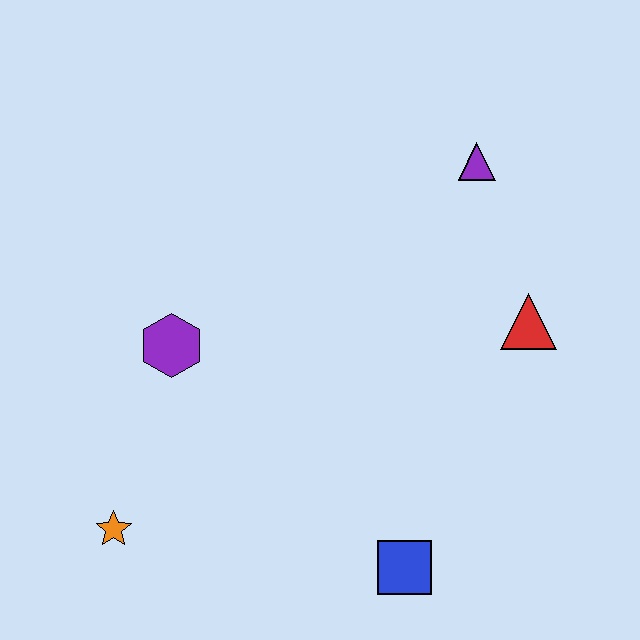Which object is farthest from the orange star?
The purple triangle is farthest from the orange star.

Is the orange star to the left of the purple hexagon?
Yes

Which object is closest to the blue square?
The red triangle is closest to the blue square.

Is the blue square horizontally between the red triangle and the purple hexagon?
Yes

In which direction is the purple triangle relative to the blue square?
The purple triangle is above the blue square.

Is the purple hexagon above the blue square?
Yes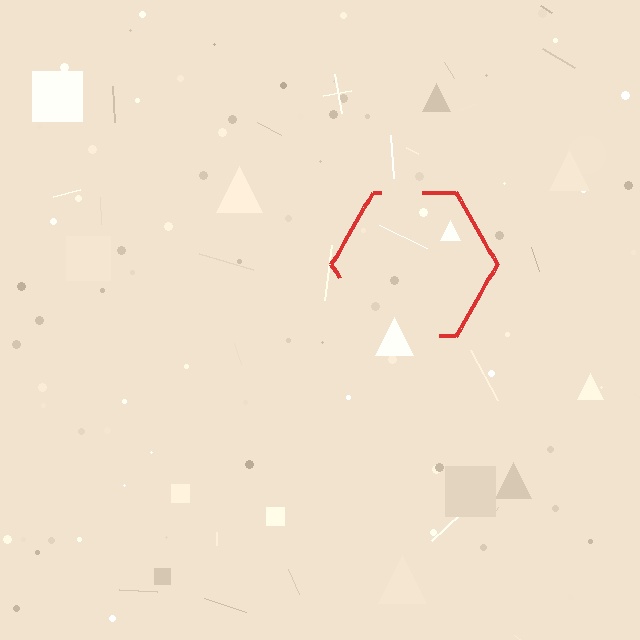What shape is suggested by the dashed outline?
The dashed outline suggests a hexagon.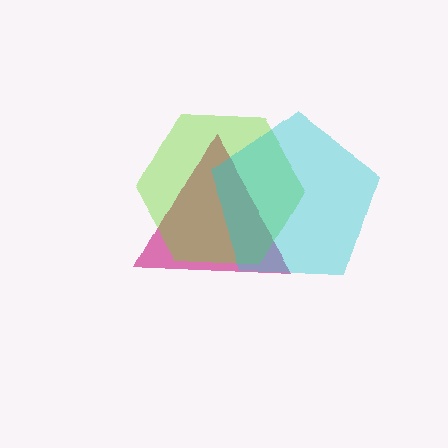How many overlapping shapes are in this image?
There are 3 overlapping shapes in the image.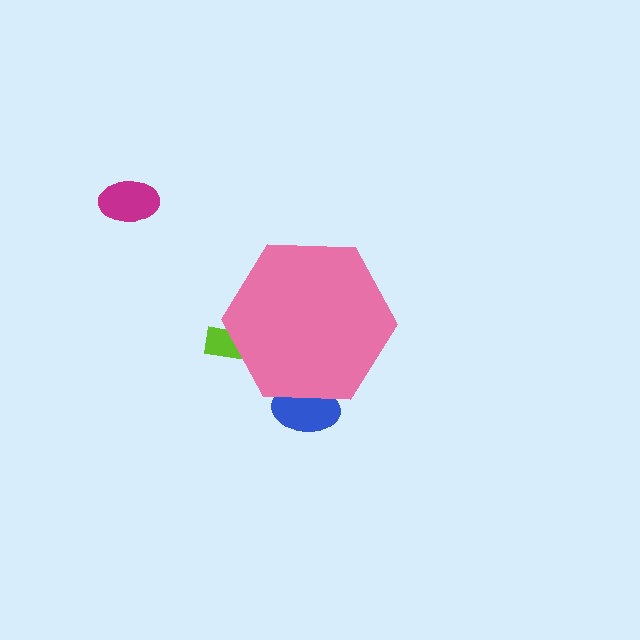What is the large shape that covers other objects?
A pink hexagon.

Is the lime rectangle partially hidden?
Yes, the lime rectangle is partially hidden behind the pink hexagon.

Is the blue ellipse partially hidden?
Yes, the blue ellipse is partially hidden behind the pink hexagon.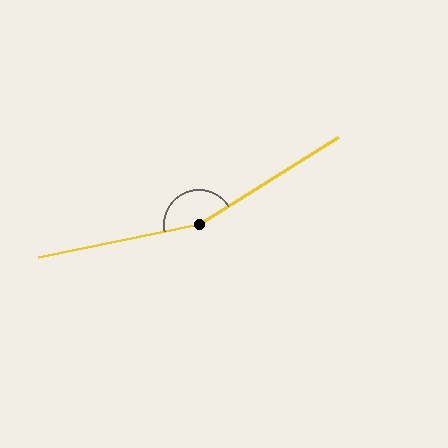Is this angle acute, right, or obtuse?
It is obtuse.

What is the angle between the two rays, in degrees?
Approximately 160 degrees.